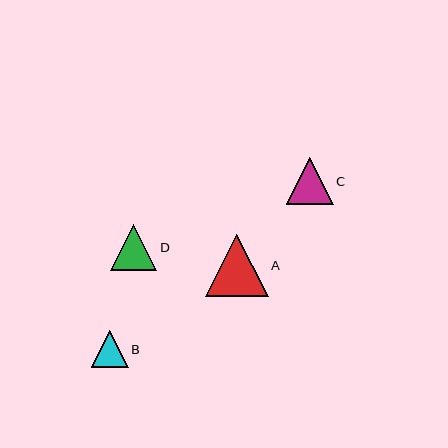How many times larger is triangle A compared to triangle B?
Triangle A is approximately 1.7 times the size of triangle B.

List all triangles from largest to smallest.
From largest to smallest: A, D, C, B.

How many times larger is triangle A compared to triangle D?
Triangle A is approximately 1.3 times the size of triangle D.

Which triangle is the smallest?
Triangle B is the smallest with a size of approximately 37 pixels.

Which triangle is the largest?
Triangle A is the largest with a size of approximately 62 pixels.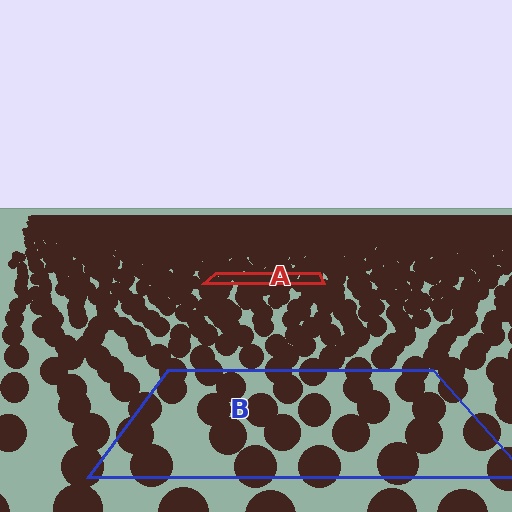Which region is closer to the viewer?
Region B is closer. The texture elements there are larger and more spread out.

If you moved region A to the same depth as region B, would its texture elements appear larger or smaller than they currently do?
They would appear larger. At a closer depth, the same texture elements are projected at a bigger on-screen size.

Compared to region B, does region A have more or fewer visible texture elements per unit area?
Region A has more texture elements per unit area — they are packed more densely because it is farther away.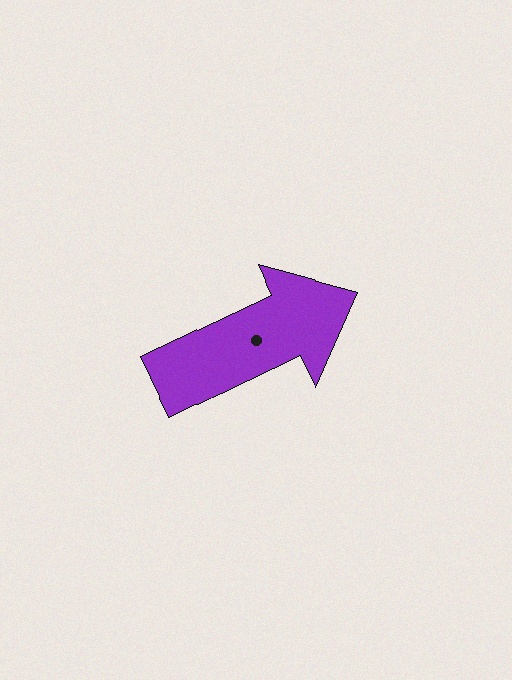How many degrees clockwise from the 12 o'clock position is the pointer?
Approximately 65 degrees.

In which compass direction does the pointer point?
Northeast.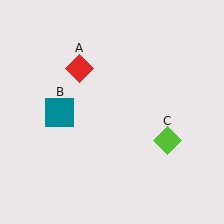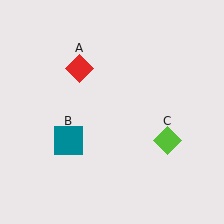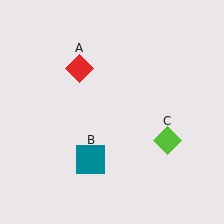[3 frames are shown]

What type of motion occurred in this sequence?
The teal square (object B) rotated counterclockwise around the center of the scene.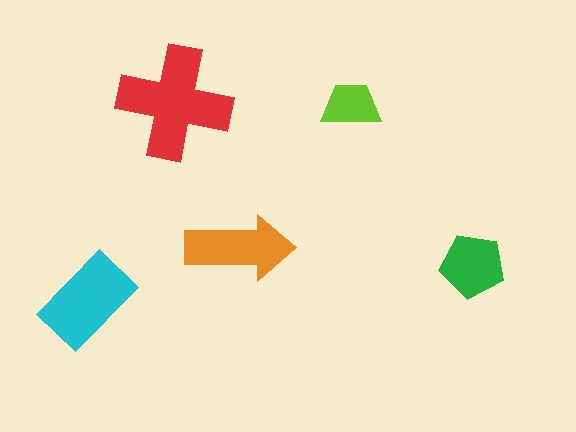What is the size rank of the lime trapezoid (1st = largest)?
5th.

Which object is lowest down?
The cyan rectangle is bottommost.